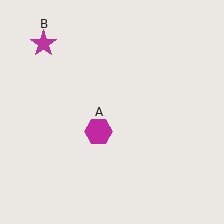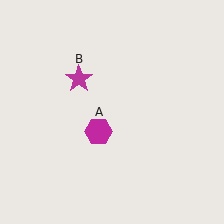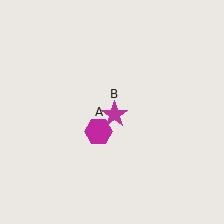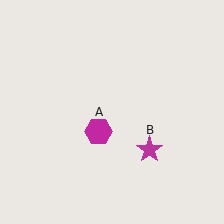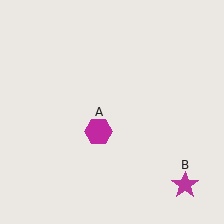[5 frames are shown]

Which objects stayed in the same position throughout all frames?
Magenta hexagon (object A) remained stationary.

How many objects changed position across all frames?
1 object changed position: magenta star (object B).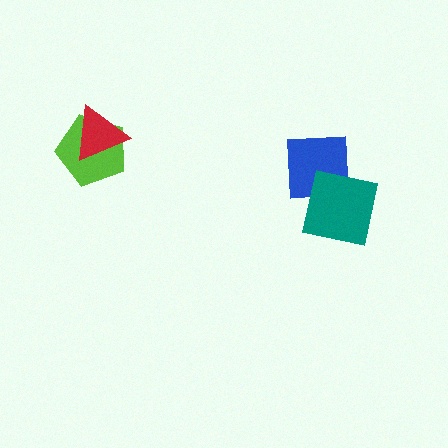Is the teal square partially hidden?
No, no other shape covers it.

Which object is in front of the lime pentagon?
The red triangle is in front of the lime pentagon.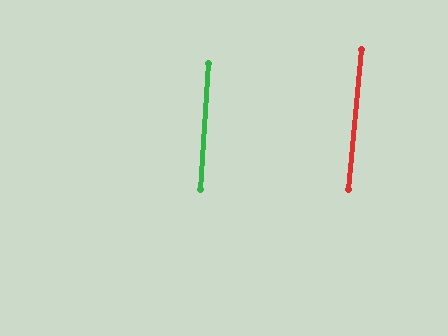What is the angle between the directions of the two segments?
Approximately 2 degrees.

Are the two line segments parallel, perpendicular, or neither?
Parallel — their directions differ by only 1.7°.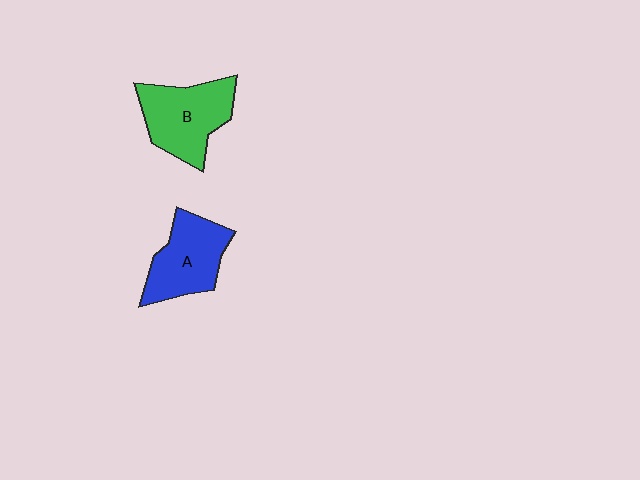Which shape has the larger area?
Shape B (green).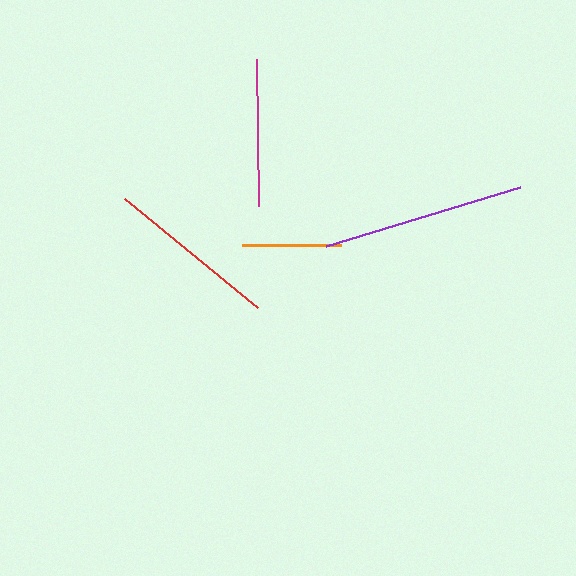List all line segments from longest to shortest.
From longest to shortest: purple, red, magenta, orange.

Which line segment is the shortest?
The orange line is the shortest at approximately 99 pixels.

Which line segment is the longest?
The purple line is the longest at approximately 203 pixels.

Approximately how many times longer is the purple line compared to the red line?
The purple line is approximately 1.2 times the length of the red line.